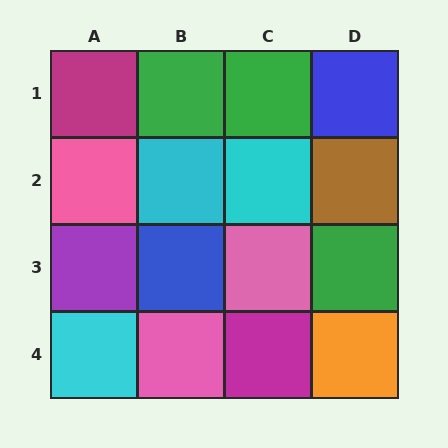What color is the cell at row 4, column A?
Cyan.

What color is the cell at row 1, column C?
Green.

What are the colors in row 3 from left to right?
Purple, blue, pink, green.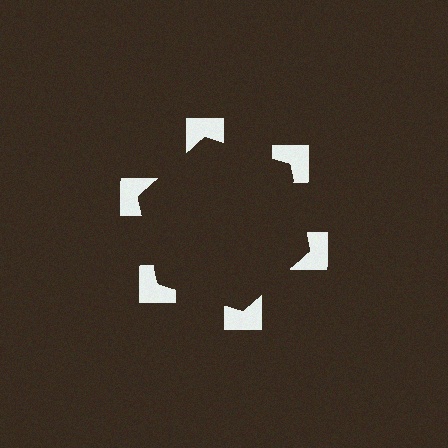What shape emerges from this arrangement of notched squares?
An illusory hexagon — its edges are inferred from the aligned wedge cuts in the notched squares, not physically drawn.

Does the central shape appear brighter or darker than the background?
It typically appears slightly darker than the background, even though no actual brightness change is drawn.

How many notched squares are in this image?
There are 6 — one at each vertex of the illusory hexagon.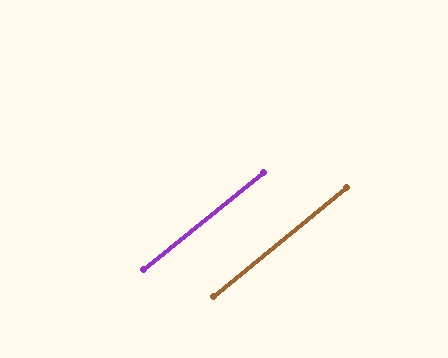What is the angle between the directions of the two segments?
Approximately 0 degrees.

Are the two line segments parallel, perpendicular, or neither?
Parallel — their directions differ by only 0.2°.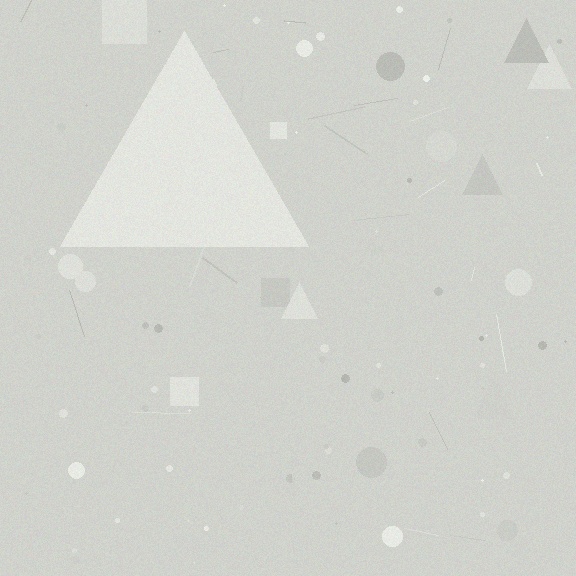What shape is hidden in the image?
A triangle is hidden in the image.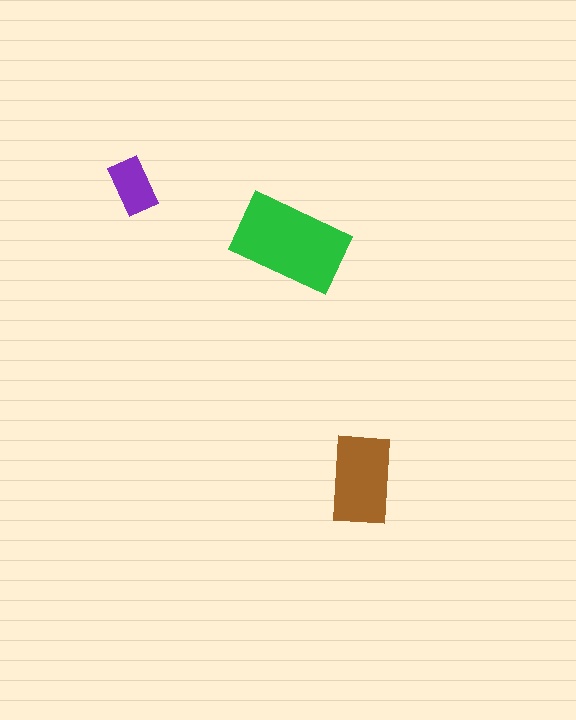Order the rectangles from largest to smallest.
the green one, the brown one, the purple one.